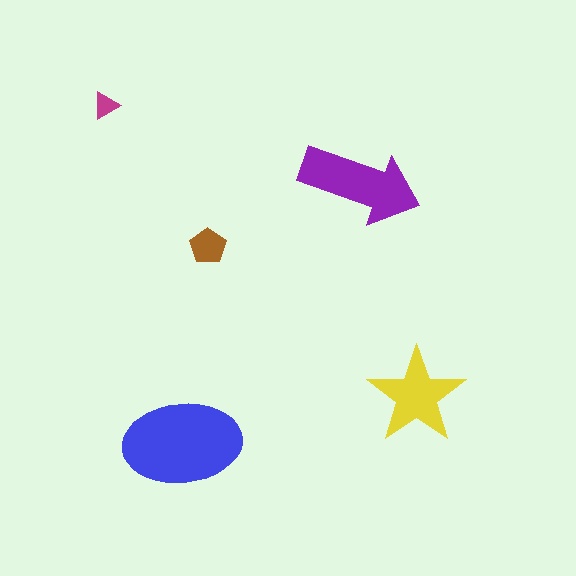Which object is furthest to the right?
The yellow star is rightmost.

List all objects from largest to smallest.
The blue ellipse, the purple arrow, the yellow star, the brown pentagon, the magenta triangle.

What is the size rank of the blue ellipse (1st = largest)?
1st.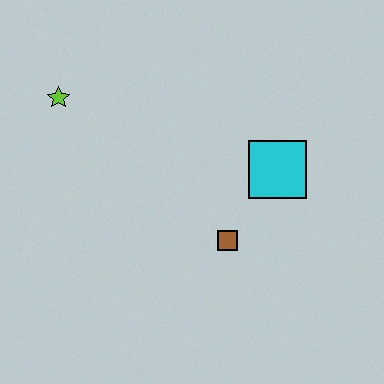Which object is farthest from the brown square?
The lime star is farthest from the brown square.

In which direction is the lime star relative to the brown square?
The lime star is to the left of the brown square.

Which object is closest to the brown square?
The cyan square is closest to the brown square.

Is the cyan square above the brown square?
Yes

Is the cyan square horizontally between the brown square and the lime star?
No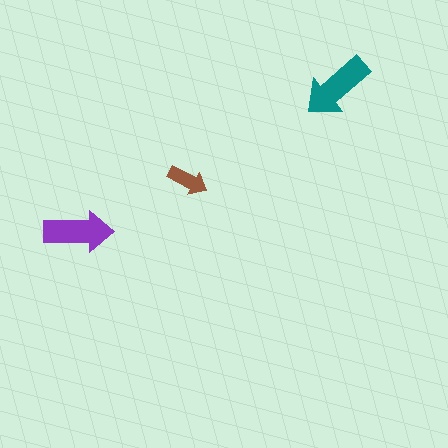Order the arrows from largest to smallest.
the teal one, the purple one, the brown one.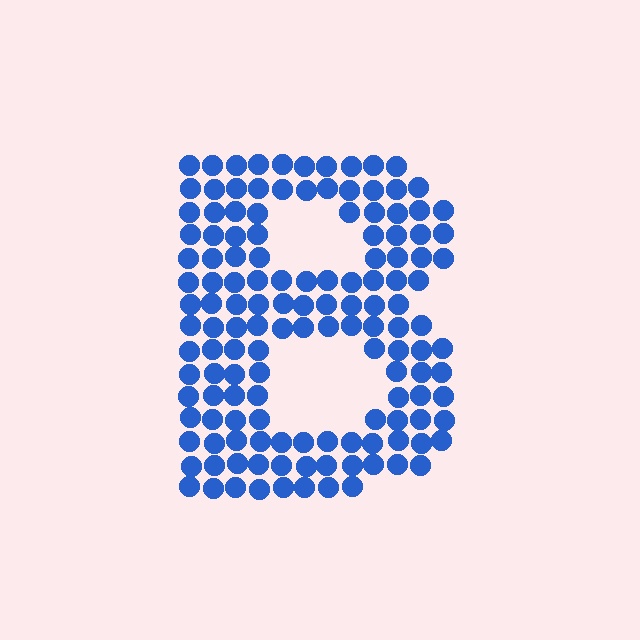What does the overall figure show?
The overall figure shows the letter B.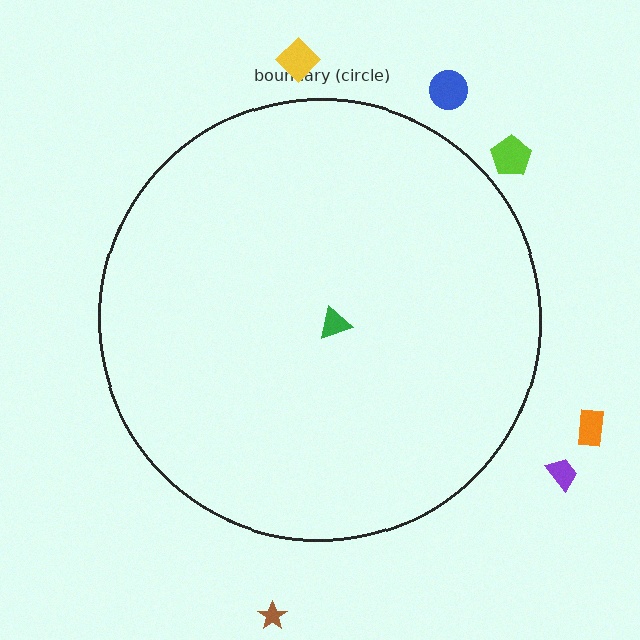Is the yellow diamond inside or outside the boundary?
Outside.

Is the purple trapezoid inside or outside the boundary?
Outside.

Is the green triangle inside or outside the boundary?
Inside.